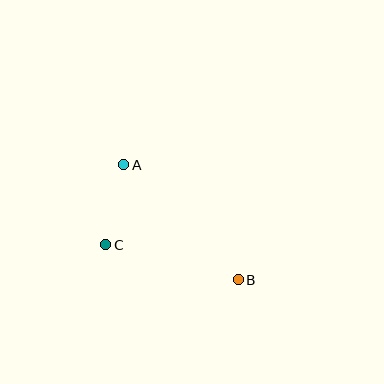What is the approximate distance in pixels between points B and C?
The distance between B and C is approximately 137 pixels.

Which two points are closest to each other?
Points A and C are closest to each other.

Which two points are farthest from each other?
Points A and B are farthest from each other.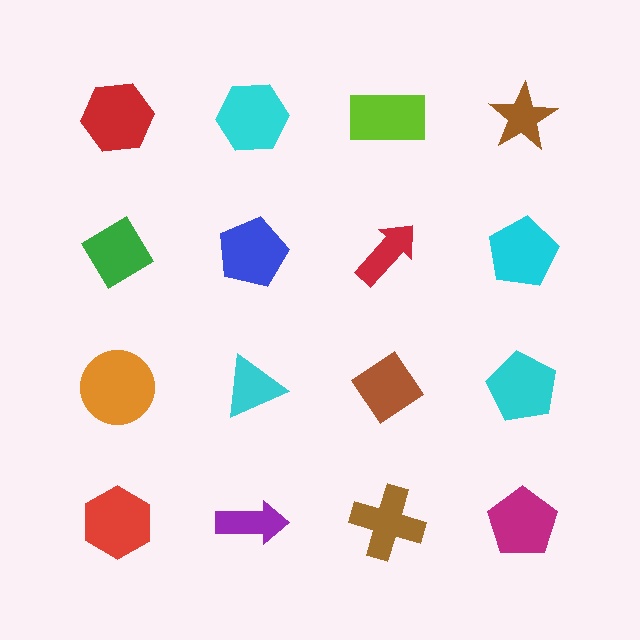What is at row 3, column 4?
A cyan pentagon.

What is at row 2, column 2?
A blue pentagon.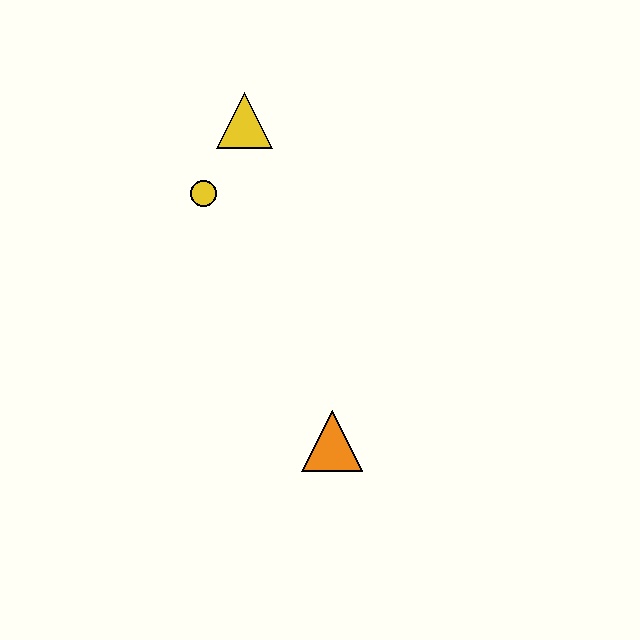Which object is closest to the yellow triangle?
The yellow circle is closest to the yellow triangle.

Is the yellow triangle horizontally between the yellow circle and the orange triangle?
Yes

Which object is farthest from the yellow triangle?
The orange triangle is farthest from the yellow triangle.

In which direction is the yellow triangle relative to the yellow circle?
The yellow triangle is above the yellow circle.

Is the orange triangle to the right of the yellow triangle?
Yes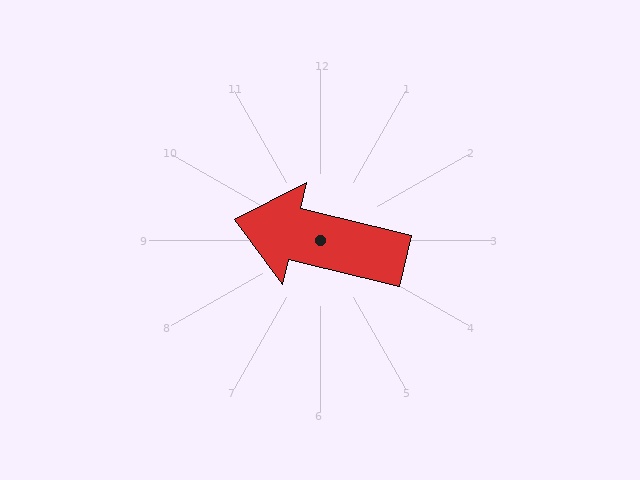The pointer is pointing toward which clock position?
Roughly 9 o'clock.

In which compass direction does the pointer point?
West.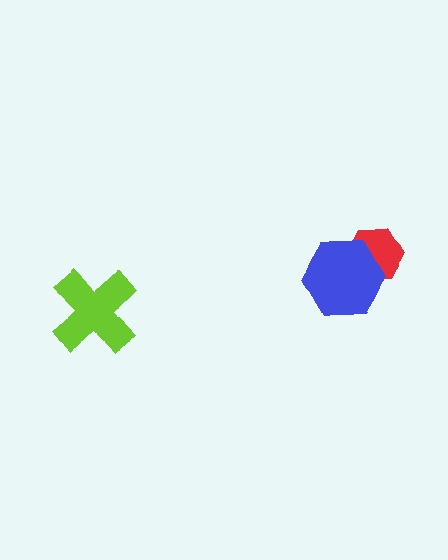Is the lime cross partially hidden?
No, no other shape covers it.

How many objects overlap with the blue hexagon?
1 object overlaps with the blue hexagon.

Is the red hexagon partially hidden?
Yes, it is partially covered by another shape.